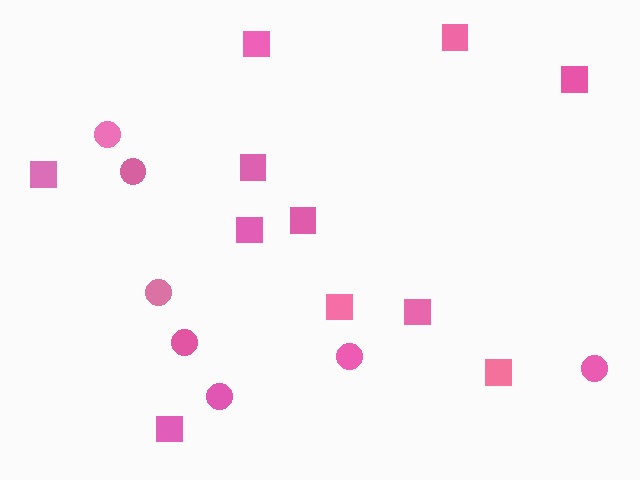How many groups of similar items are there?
There are 2 groups: one group of circles (7) and one group of squares (11).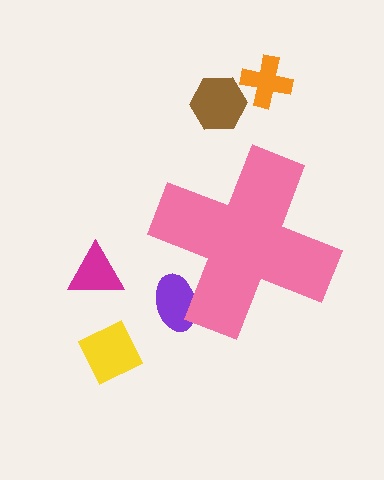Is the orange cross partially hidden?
No, the orange cross is fully visible.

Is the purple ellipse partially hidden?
Yes, the purple ellipse is partially hidden behind the pink cross.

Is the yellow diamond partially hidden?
No, the yellow diamond is fully visible.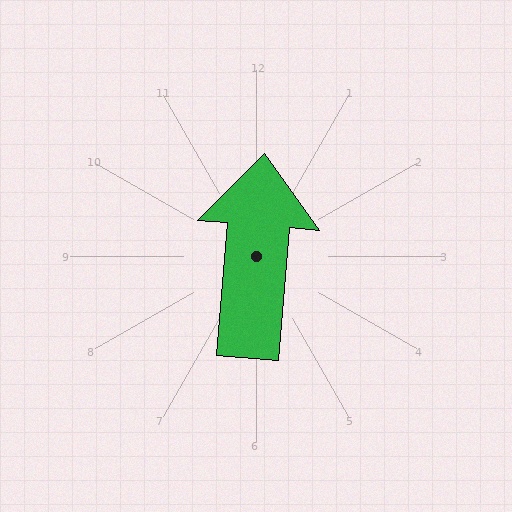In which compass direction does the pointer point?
North.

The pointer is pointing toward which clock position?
Roughly 12 o'clock.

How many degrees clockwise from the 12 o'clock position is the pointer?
Approximately 5 degrees.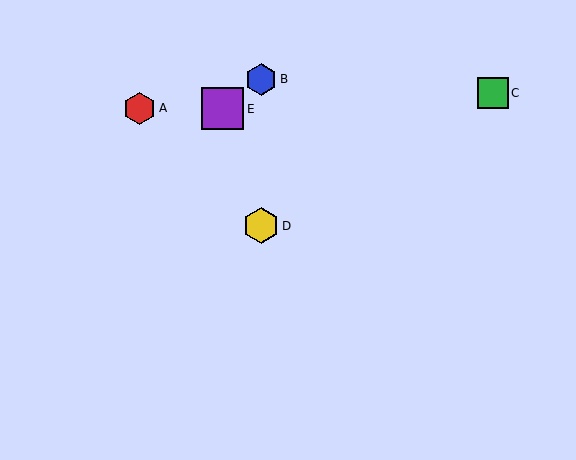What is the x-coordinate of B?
Object B is at x≈261.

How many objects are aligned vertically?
2 objects (B, D) are aligned vertically.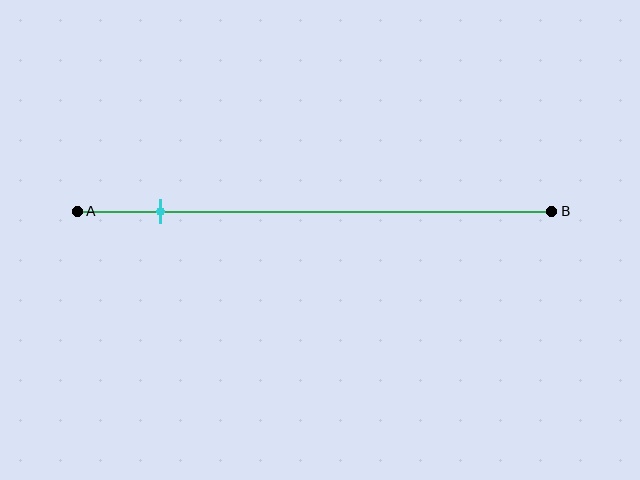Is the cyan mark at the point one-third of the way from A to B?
No, the mark is at about 15% from A, not at the 33% one-third point.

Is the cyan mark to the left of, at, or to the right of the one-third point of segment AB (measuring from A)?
The cyan mark is to the left of the one-third point of segment AB.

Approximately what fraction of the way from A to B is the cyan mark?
The cyan mark is approximately 15% of the way from A to B.